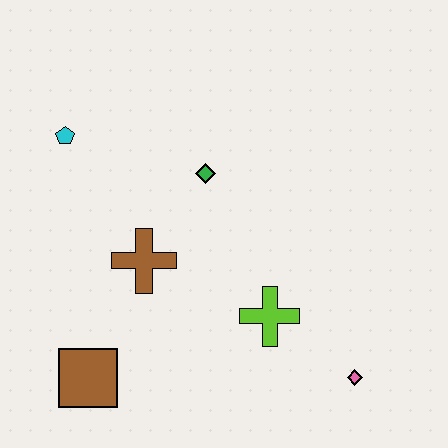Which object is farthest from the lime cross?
The cyan pentagon is farthest from the lime cross.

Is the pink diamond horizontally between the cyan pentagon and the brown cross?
No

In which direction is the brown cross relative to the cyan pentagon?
The brown cross is below the cyan pentagon.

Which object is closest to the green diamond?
The brown cross is closest to the green diamond.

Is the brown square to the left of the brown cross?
Yes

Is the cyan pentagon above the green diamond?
Yes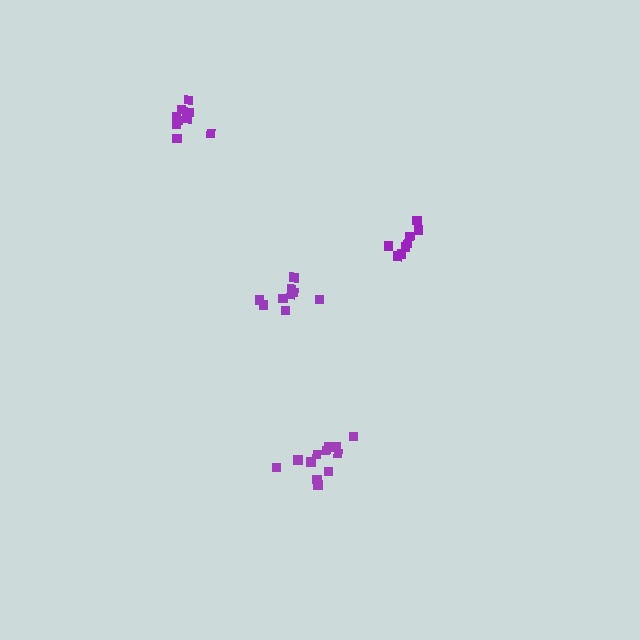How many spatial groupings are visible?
There are 4 spatial groupings.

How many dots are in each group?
Group 1: 8 dots, Group 2: 9 dots, Group 3: 9 dots, Group 4: 12 dots (38 total).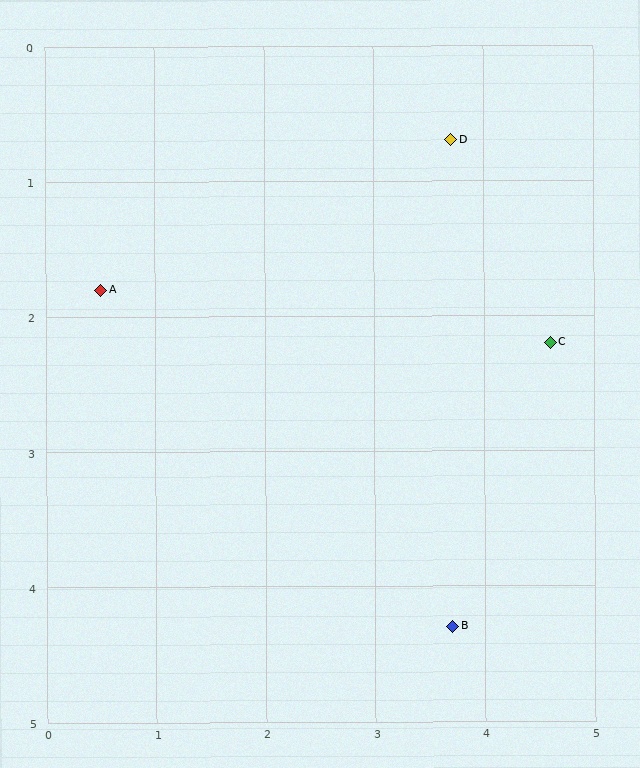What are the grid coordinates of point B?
Point B is at approximately (3.7, 4.3).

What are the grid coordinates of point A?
Point A is at approximately (0.5, 1.8).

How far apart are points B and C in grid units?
Points B and C are about 2.3 grid units apart.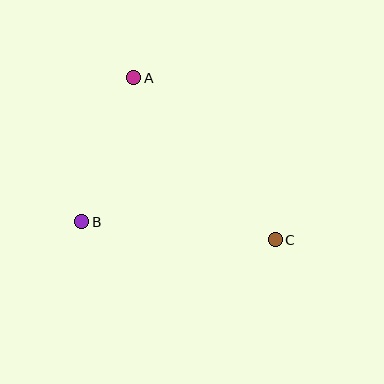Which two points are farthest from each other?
Points A and C are farthest from each other.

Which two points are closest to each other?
Points A and B are closest to each other.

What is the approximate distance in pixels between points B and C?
The distance between B and C is approximately 194 pixels.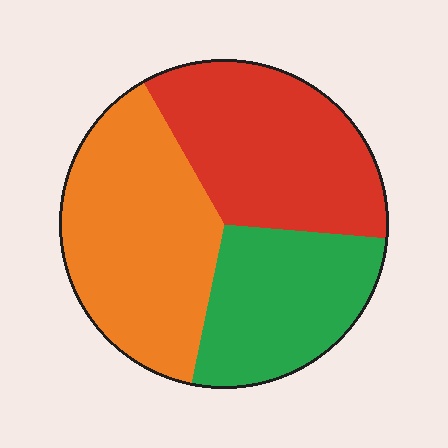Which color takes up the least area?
Green, at roughly 25%.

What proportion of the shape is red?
Red covers roughly 35% of the shape.